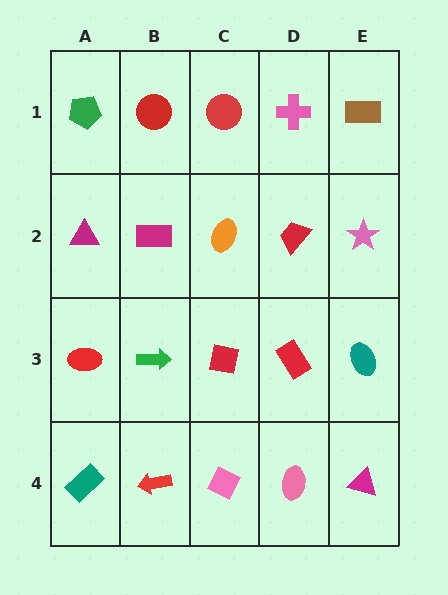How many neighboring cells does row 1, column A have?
2.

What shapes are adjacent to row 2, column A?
A green pentagon (row 1, column A), a red ellipse (row 3, column A), a magenta rectangle (row 2, column B).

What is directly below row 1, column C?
An orange ellipse.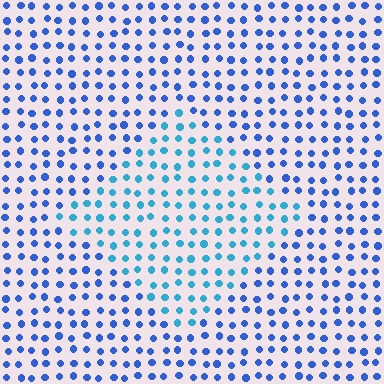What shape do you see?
I see a diamond.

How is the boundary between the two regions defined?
The boundary is defined purely by a slight shift in hue (about 29 degrees). Spacing, size, and orientation are identical on both sides.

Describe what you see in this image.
The image is filled with small blue elements in a uniform arrangement. A diamond-shaped region is visible where the elements are tinted to a slightly different hue, forming a subtle color boundary.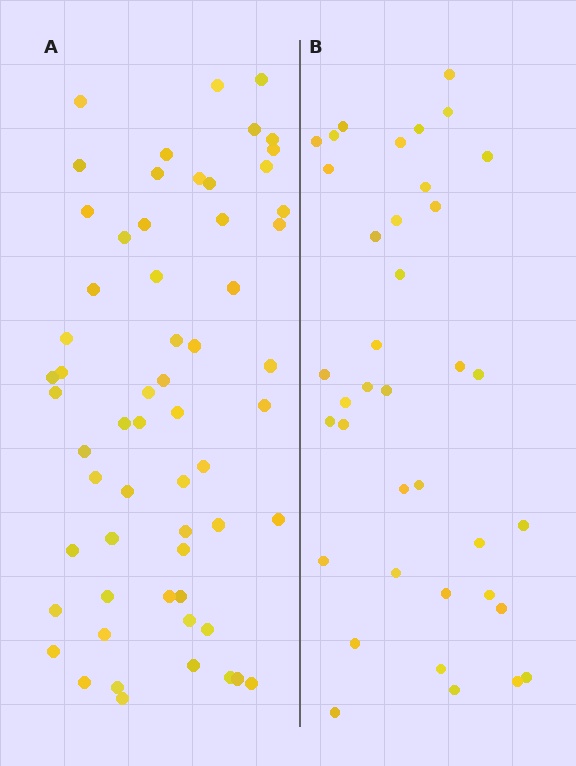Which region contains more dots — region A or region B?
Region A (the left region) has more dots.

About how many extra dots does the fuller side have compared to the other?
Region A has approximately 20 more dots than region B.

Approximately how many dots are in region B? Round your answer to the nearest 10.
About 40 dots. (The exact count is 38, which rounds to 40.)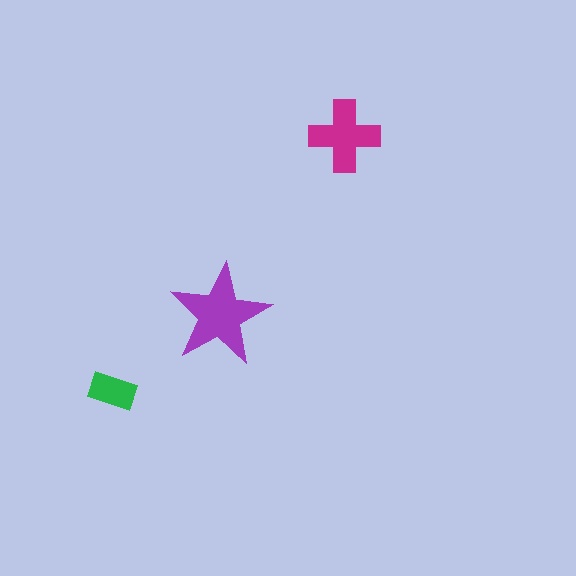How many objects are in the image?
There are 3 objects in the image.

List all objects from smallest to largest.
The green rectangle, the magenta cross, the purple star.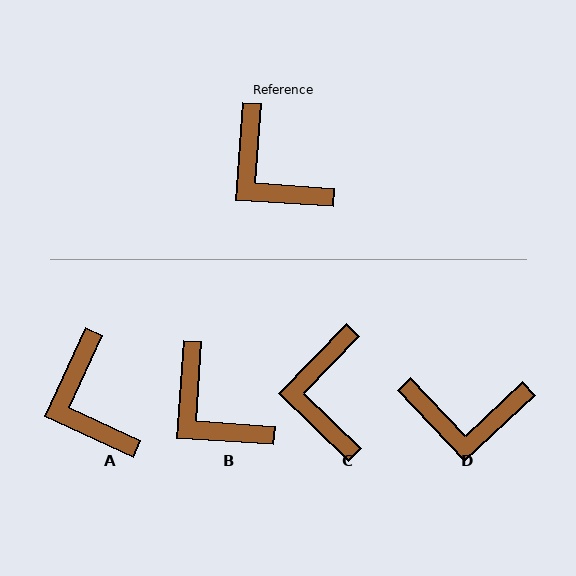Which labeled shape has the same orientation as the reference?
B.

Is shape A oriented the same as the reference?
No, it is off by about 21 degrees.